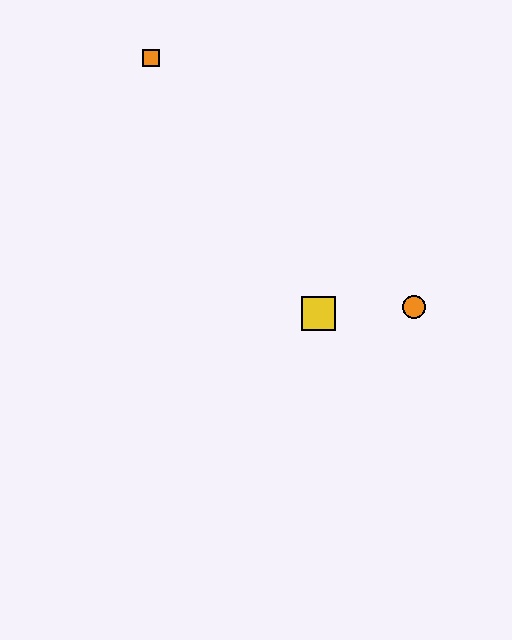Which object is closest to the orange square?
The yellow square is closest to the orange square.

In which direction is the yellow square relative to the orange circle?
The yellow square is to the left of the orange circle.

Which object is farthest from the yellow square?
The orange square is farthest from the yellow square.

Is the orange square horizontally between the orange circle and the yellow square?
No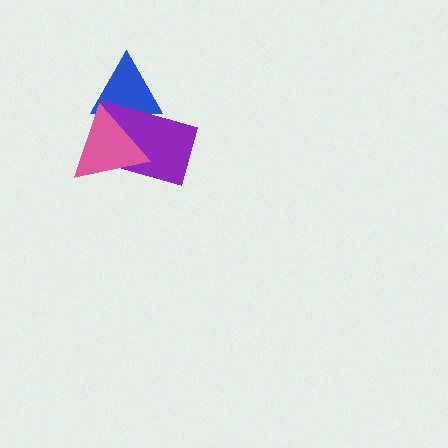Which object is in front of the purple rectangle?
The pink triangle is in front of the purple rectangle.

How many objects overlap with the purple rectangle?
2 objects overlap with the purple rectangle.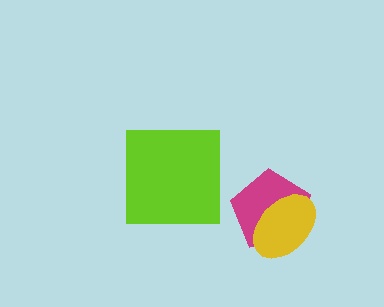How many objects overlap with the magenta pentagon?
1 object overlaps with the magenta pentagon.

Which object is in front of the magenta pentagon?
The yellow ellipse is in front of the magenta pentagon.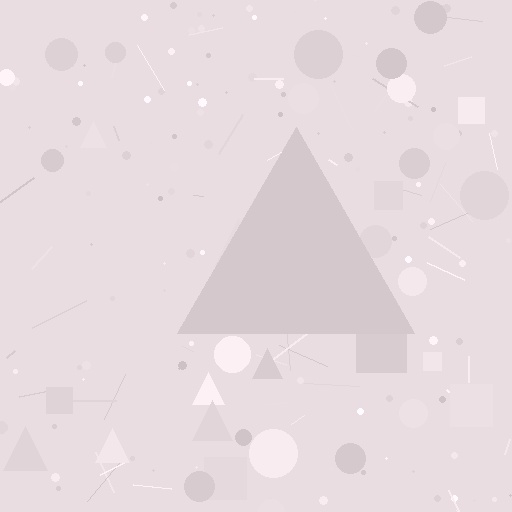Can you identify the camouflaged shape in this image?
The camouflaged shape is a triangle.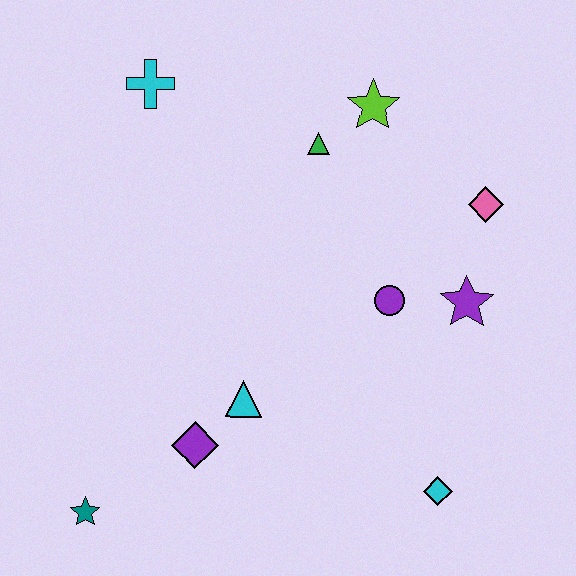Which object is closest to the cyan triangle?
The purple diamond is closest to the cyan triangle.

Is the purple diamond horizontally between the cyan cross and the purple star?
Yes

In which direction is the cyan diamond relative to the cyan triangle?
The cyan diamond is to the right of the cyan triangle.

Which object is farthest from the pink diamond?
The teal star is farthest from the pink diamond.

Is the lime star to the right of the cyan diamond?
No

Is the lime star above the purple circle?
Yes